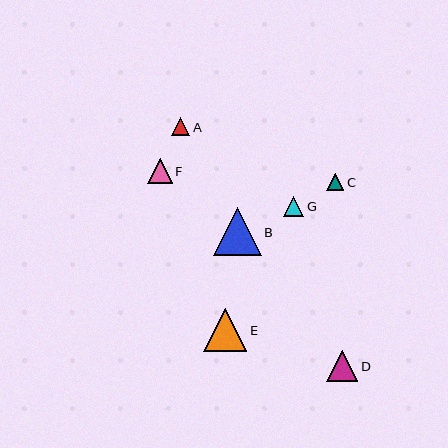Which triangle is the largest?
Triangle B is the largest with a size of approximately 48 pixels.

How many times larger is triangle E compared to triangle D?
Triangle E is approximately 1.4 times the size of triangle D.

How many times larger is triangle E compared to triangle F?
Triangle E is approximately 1.7 times the size of triangle F.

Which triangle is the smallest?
Triangle C is the smallest with a size of approximately 17 pixels.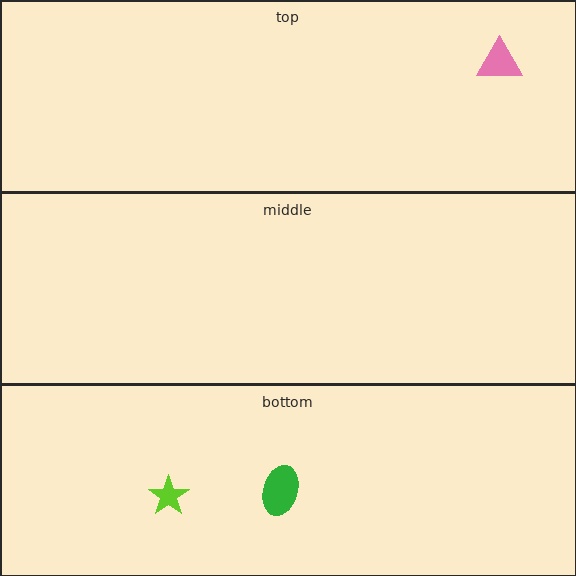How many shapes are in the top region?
1.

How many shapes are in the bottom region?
2.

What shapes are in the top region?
The pink triangle.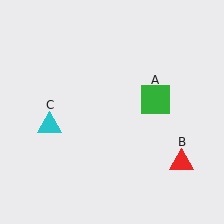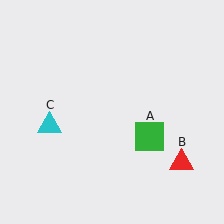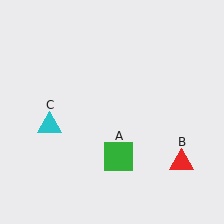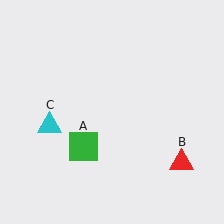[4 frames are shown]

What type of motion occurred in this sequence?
The green square (object A) rotated clockwise around the center of the scene.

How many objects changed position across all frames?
1 object changed position: green square (object A).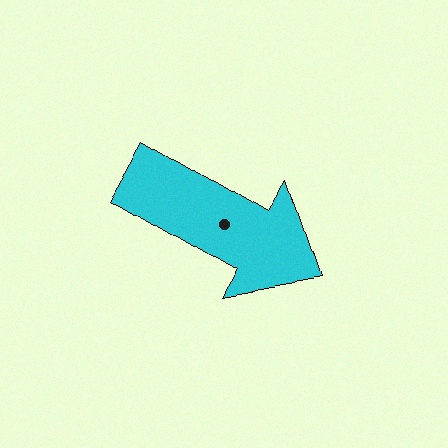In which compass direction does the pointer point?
Southeast.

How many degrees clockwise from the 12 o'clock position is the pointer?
Approximately 120 degrees.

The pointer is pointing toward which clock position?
Roughly 4 o'clock.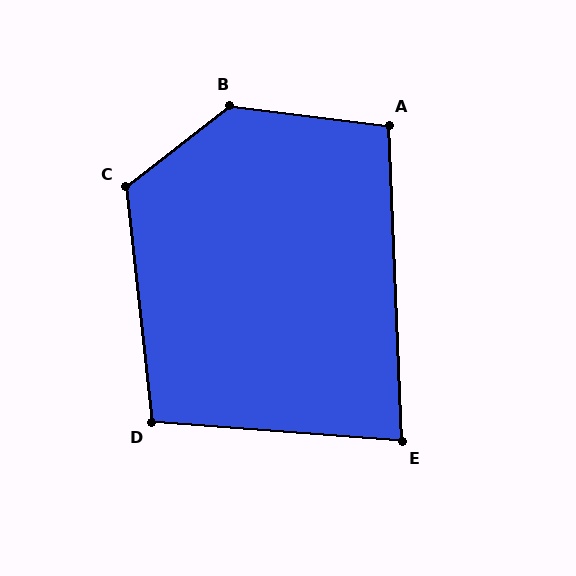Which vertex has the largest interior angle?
B, at approximately 135 degrees.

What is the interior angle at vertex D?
Approximately 101 degrees (obtuse).